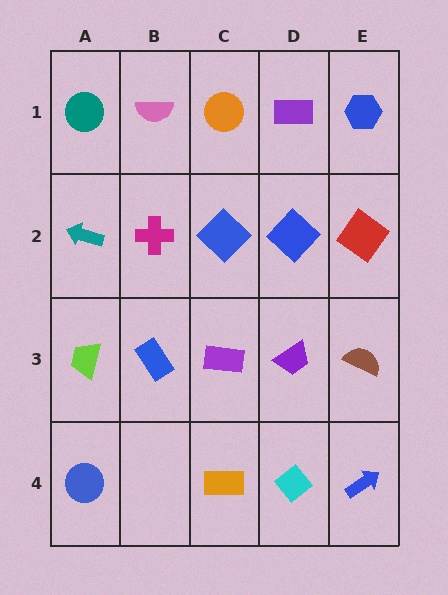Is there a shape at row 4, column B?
No, that cell is empty.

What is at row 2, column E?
A red diamond.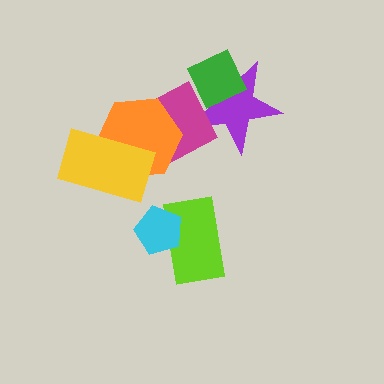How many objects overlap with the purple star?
2 objects overlap with the purple star.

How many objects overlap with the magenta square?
2 objects overlap with the magenta square.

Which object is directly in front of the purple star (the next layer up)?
The magenta square is directly in front of the purple star.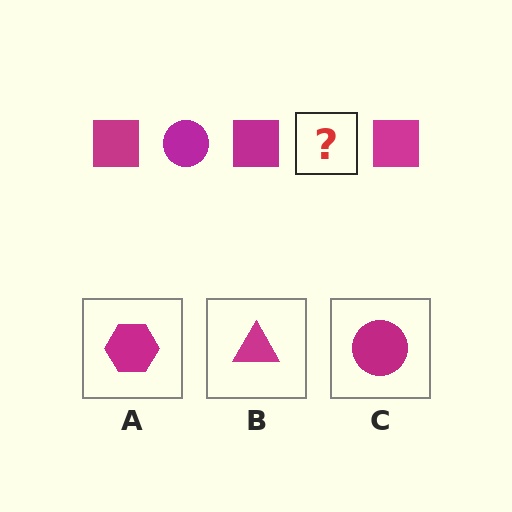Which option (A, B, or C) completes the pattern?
C.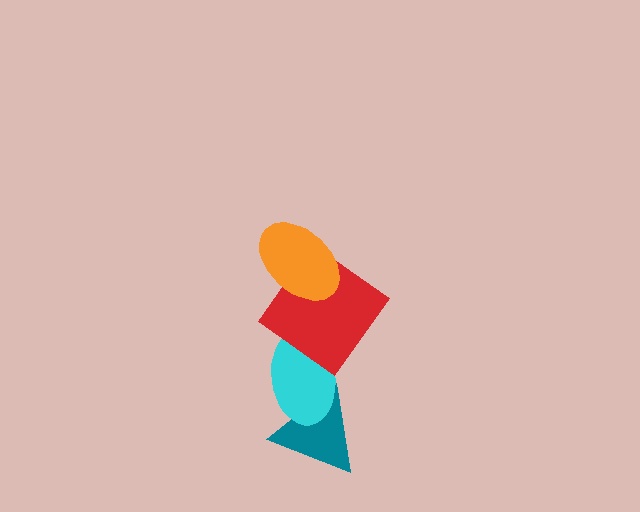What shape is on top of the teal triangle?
The cyan ellipse is on top of the teal triangle.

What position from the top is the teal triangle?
The teal triangle is 4th from the top.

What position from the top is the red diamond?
The red diamond is 2nd from the top.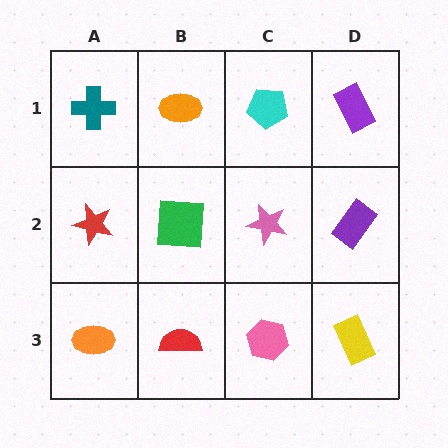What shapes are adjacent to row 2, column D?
A purple rectangle (row 1, column D), a yellow rectangle (row 3, column D), a pink star (row 2, column C).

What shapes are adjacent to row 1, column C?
A pink star (row 2, column C), an orange ellipse (row 1, column B), a purple rectangle (row 1, column D).